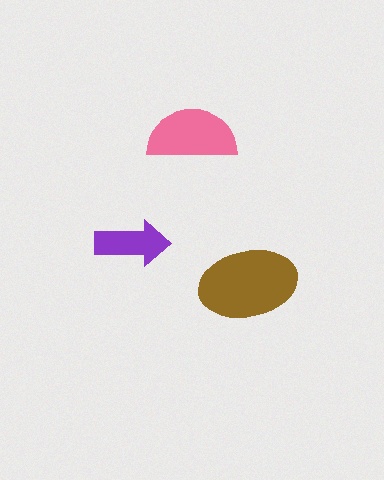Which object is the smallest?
The purple arrow.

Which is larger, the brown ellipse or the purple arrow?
The brown ellipse.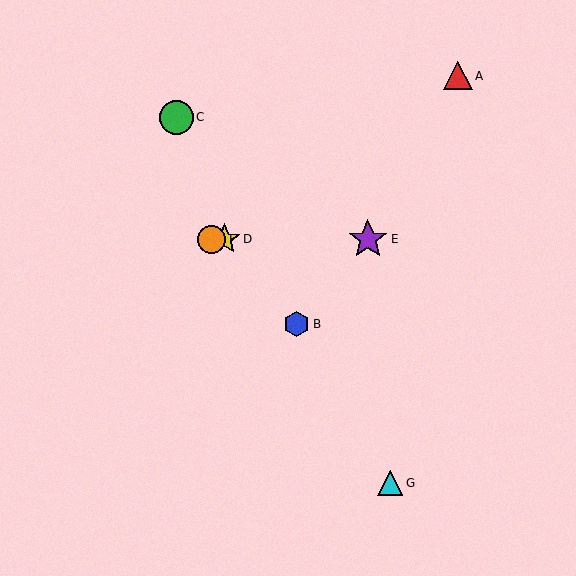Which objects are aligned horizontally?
Objects D, E, F are aligned horizontally.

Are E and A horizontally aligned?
No, E is at y≈239 and A is at y≈76.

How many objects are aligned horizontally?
3 objects (D, E, F) are aligned horizontally.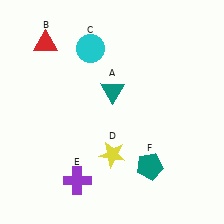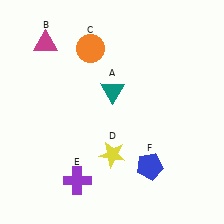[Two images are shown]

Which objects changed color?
B changed from red to magenta. C changed from cyan to orange. F changed from teal to blue.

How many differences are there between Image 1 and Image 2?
There are 3 differences between the two images.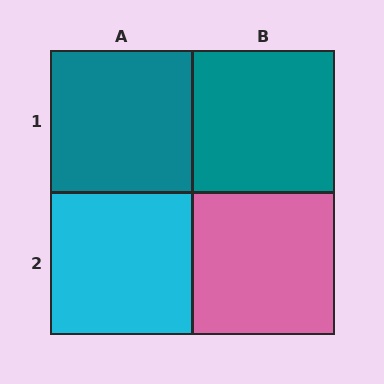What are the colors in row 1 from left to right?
Teal, teal.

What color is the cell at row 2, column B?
Pink.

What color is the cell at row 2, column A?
Cyan.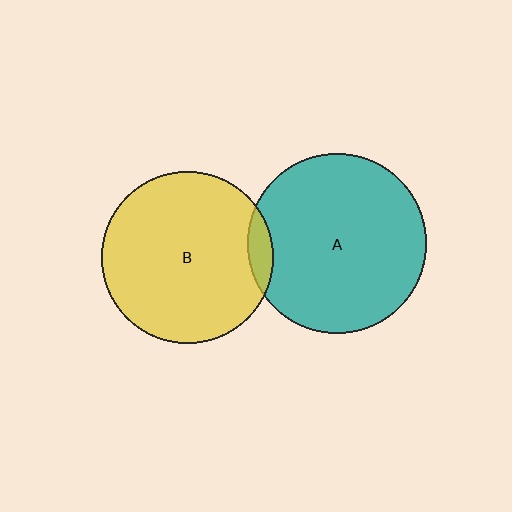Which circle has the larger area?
Circle A (teal).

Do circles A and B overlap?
Yes.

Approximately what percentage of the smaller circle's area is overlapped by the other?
Approximately 5%.